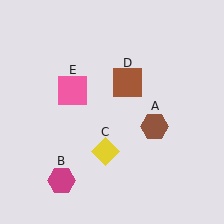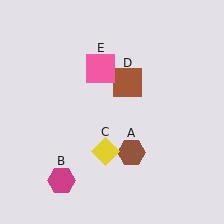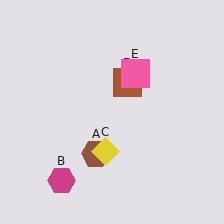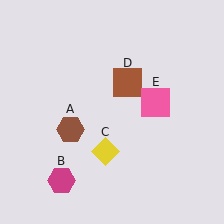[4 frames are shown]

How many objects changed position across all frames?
2 objects changed position: brown hexagon (object A), pink square (object E).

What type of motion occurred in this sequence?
The brown hexagon (object A), pink square (object E) rotated clockwise around the center of the scene.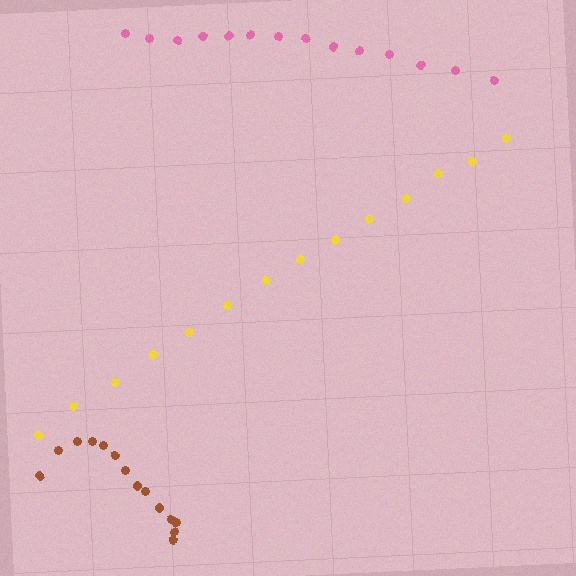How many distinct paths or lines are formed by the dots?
There are 3 distinct paths.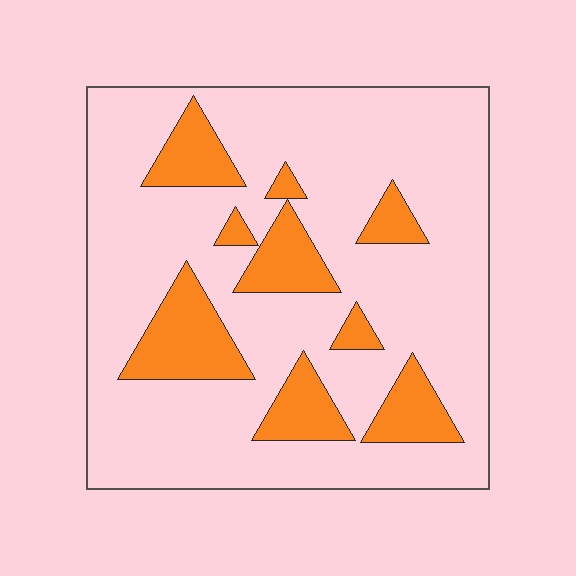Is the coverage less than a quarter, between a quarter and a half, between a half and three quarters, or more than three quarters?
Less than a quarter.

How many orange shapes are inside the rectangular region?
9.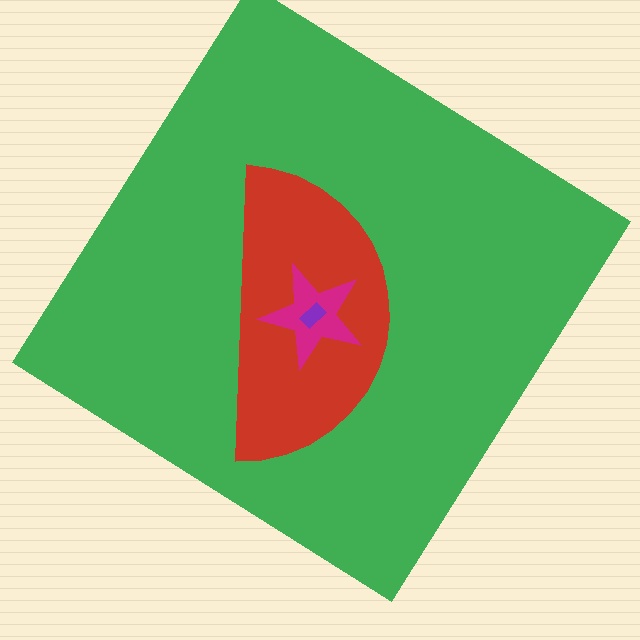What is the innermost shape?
The purple rectangle.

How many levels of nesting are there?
4.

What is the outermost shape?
The green diamond.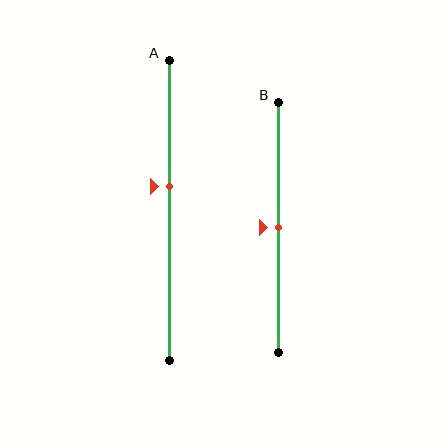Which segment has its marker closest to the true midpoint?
Segment B has its marker closest to the true midpoint.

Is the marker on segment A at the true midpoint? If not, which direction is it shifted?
No, the marker on segment A is shifted upward by about 8% of the segment length.